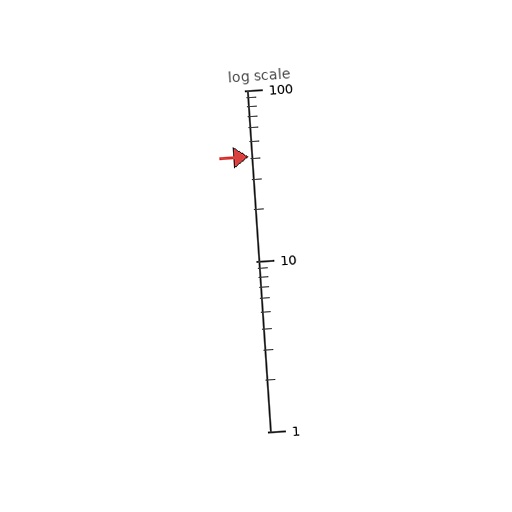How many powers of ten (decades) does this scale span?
The scale spans 2 decades, from 1 to 100.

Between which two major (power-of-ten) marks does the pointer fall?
The pointer is between 10 and 100.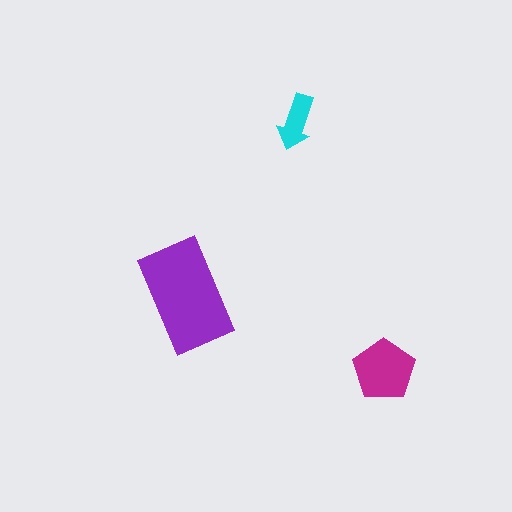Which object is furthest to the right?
The magenta pentagon is rightmost.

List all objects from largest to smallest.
The purple rectangle, the magenta pentagon, the cyan arrow.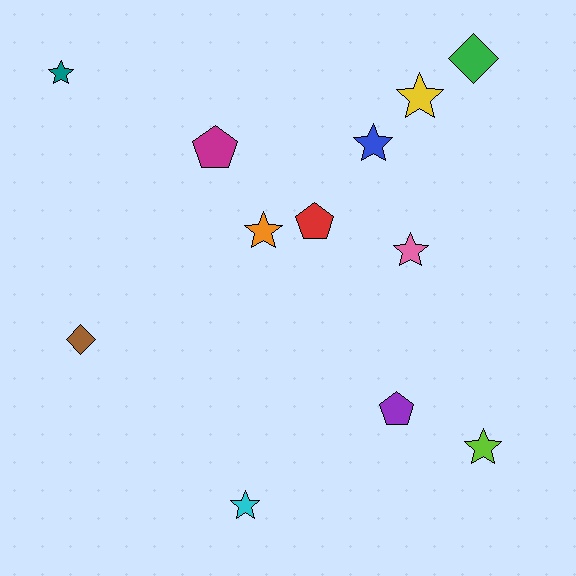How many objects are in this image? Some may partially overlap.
There are 12 objects.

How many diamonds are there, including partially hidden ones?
There are 2 diamonds.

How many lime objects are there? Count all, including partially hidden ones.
There is 1 lime object.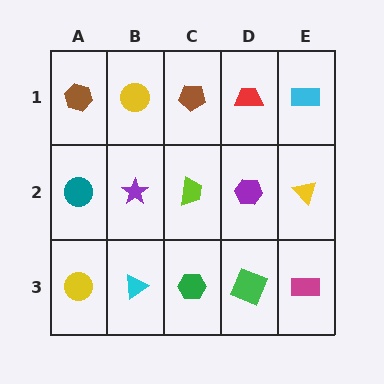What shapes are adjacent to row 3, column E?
A yellow triangle (row 2, column E), a green square (row 3, column D).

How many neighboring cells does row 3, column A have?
2.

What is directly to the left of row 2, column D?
A lime trapezoid.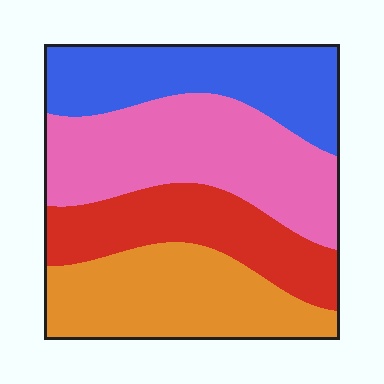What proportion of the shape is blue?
Blue takes up about one quarter (1/4) of the shape.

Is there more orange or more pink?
Pink.